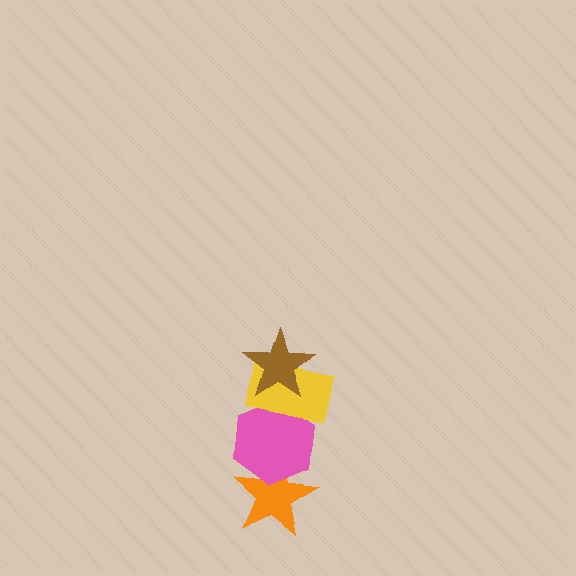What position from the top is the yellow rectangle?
The yellow rectangle is 2nd from the top.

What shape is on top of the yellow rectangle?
The brown star is on top of the yellow rectangle.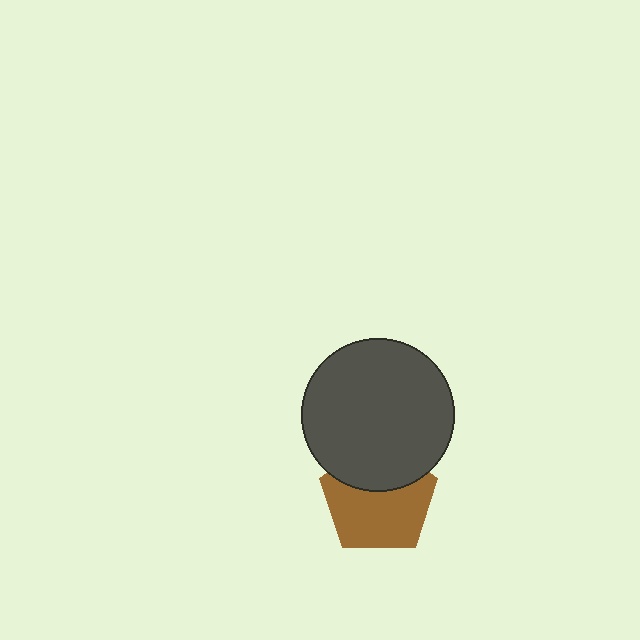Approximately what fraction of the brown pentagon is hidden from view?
Roughly 35% of the brown pentagon is hidden behind the dark gray circle.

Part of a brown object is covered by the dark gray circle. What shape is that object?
It is a pentagon.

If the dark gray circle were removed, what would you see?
You would see the complete brown pentagon.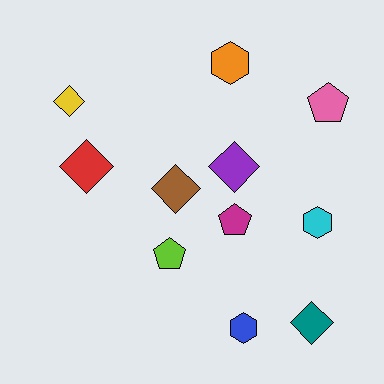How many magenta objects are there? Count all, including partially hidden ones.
There is 1 magenta object.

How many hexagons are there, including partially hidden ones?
There are 3 hexagons.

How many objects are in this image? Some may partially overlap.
There are 11 objects.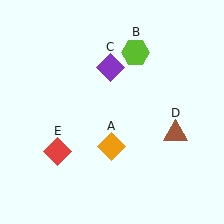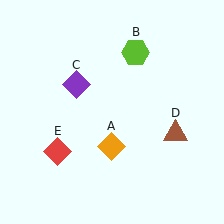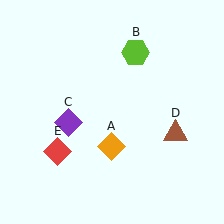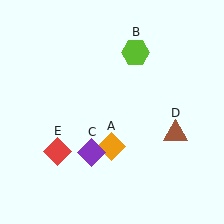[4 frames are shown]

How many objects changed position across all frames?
1 object changed position: purple diamond (object C).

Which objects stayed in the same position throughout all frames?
Orange diamond (object A) and lime hexagon (object B) and brown triangle (object D) and red diamond (object E) remained stationary.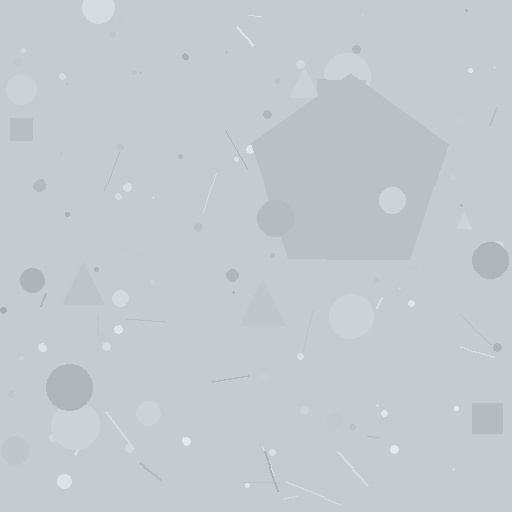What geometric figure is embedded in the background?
A pentagon is embedded in the background.